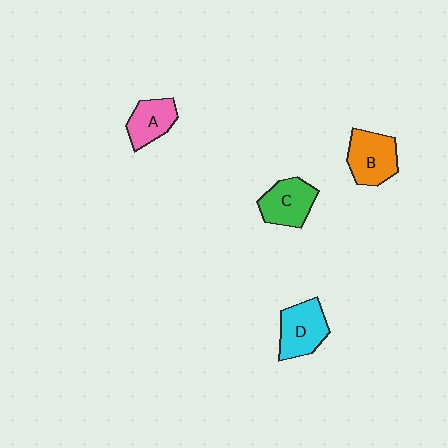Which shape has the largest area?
Shape B (orange).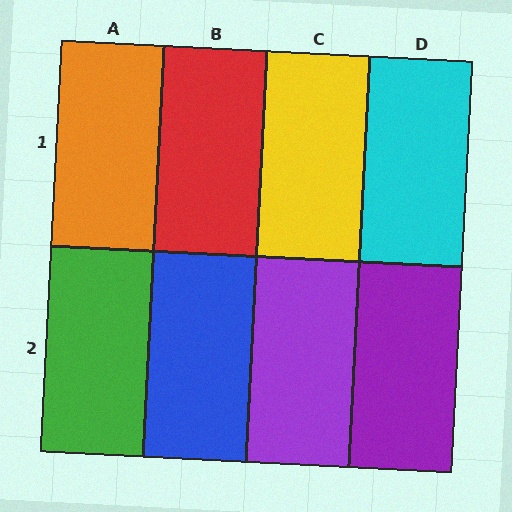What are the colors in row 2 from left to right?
Green, blue, purple, purple.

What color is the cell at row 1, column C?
Yellow.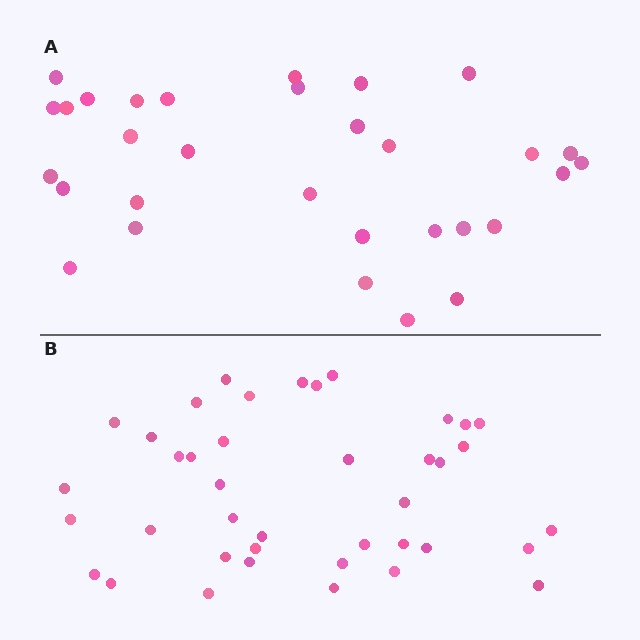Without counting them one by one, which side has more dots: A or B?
Region B (the bottom region) has more dots.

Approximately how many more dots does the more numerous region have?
Region B has roughly 8 or so more dots than region A.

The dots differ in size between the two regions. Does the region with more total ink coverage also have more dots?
No. Region A has more total ink coverage because its dots are larger, but region B actually contains more individual dots. Total area can be misleading — the number of items is what matters here.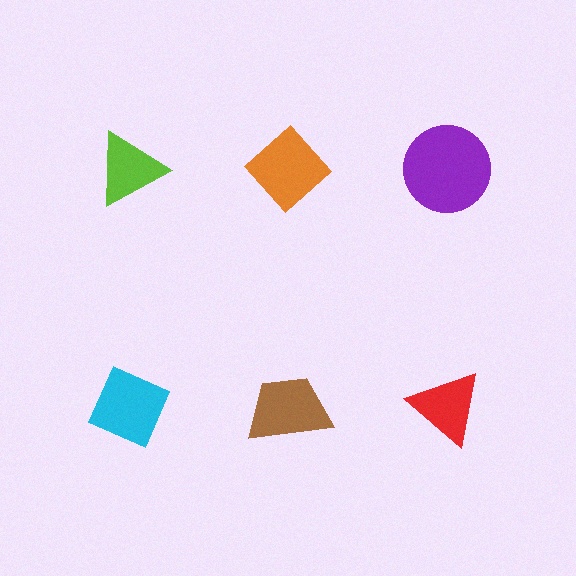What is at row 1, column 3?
A purple circle.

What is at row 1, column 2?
An orange diamond.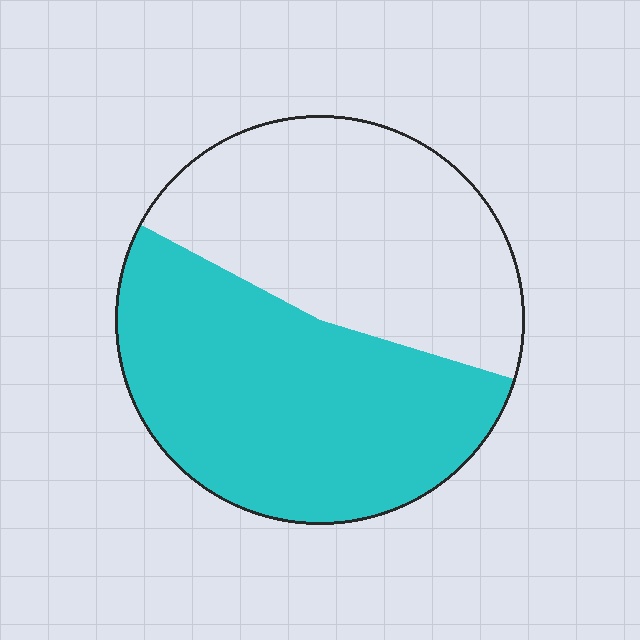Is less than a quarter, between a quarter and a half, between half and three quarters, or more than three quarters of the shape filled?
Between half and three quarters.